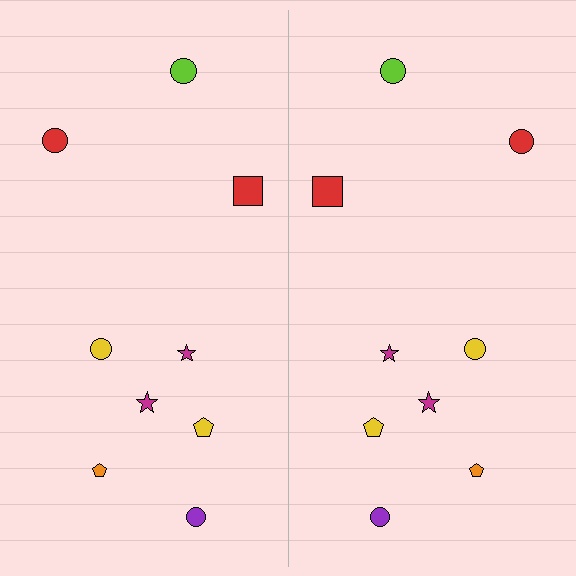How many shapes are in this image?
There are 18 shapes in this image.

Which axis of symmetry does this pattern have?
The pattern has a vertical axis of symmetry running through the center of the image.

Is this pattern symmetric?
Yes, this pattern has bilateral (reflection) symmetry.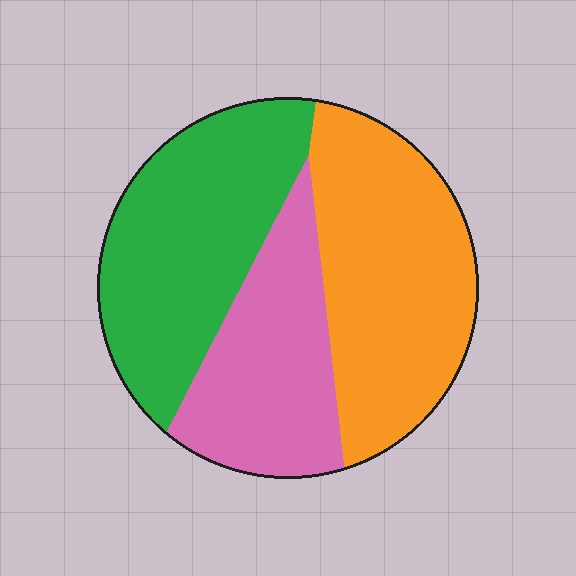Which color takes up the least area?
Pink, at roughly 25%.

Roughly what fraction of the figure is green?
Green covers 35% of the figure.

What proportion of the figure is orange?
Orange covers 38% of the figure.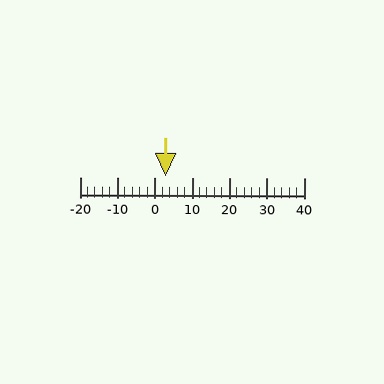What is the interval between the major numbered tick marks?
The major tick marks are spaced 10 units apart.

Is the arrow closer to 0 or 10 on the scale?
The arrow is closer to 0.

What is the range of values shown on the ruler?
The ruler shows values from -20 to 40.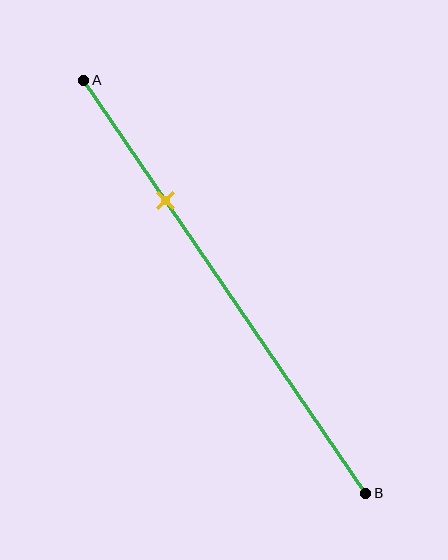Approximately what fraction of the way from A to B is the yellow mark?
The yellow mark is approximately 30% of the way from A to B.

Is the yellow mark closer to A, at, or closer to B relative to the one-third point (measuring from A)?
The yellow mark is closer to point A than the one-third point of segment AB.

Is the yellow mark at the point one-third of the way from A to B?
No, the mark is at about 30% from A, not at the 33% one-third point.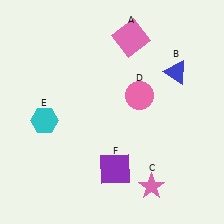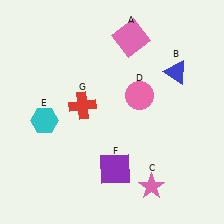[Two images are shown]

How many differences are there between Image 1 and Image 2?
There is 1 difference between the two images.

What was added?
A red cross (G) was added in Image 2.